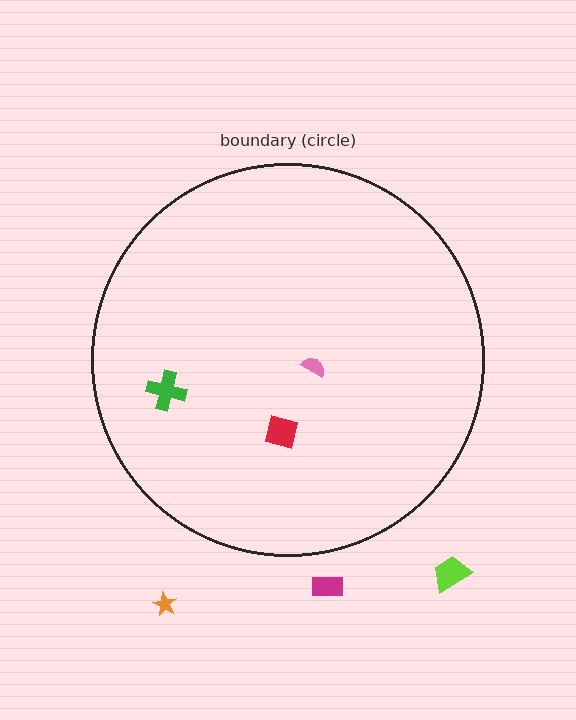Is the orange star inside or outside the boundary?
Outside.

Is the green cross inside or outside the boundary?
Inside.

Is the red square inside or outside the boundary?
Inside.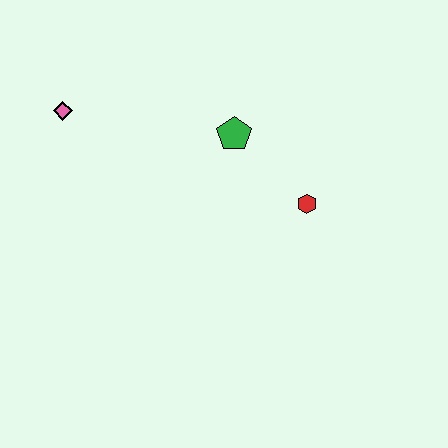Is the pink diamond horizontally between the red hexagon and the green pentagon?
No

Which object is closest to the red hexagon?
The green pentagon is closest to the red hexagon.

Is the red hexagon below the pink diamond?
Yes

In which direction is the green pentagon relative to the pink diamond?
The green pentagon is to the right of the pink diamond.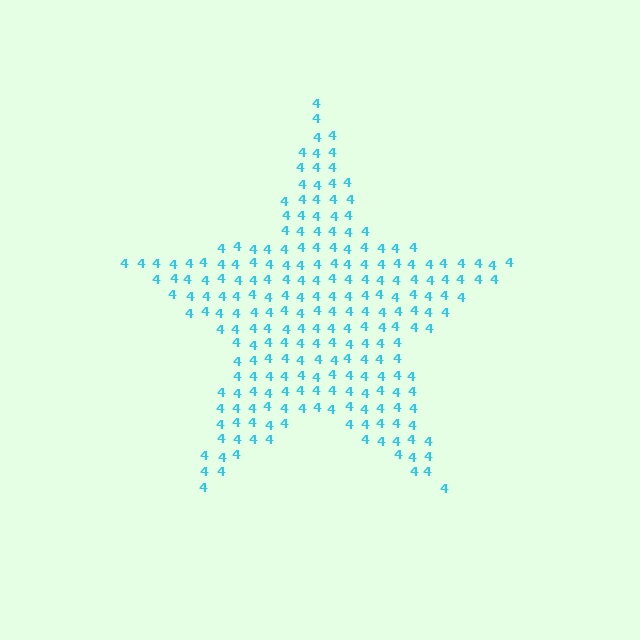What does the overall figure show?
The overall figure shows a star.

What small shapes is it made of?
It is made of small digit 4's.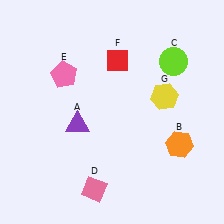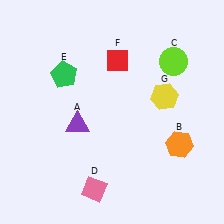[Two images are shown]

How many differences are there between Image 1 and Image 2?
There is 1 difference between the two images.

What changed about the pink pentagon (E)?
In Image 1, E is pink. In Image 2, it changed to green.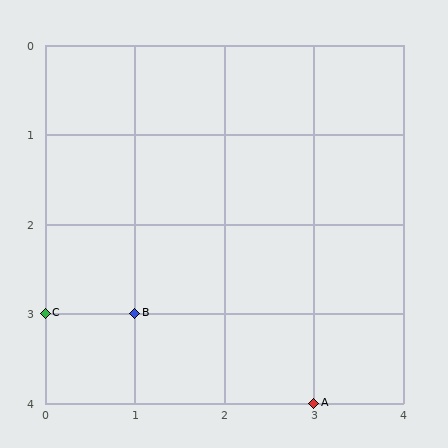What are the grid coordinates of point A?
Point A is at grid coordinates (3, 4).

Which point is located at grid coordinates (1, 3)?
Point B is at (1, 3).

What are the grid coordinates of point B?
Point B is at grid coordinates (1, 3).